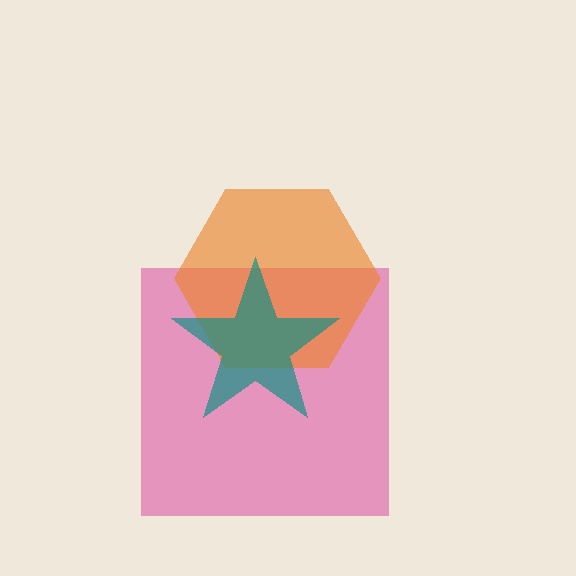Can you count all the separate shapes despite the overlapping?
Yes, there are 3 separate shapes.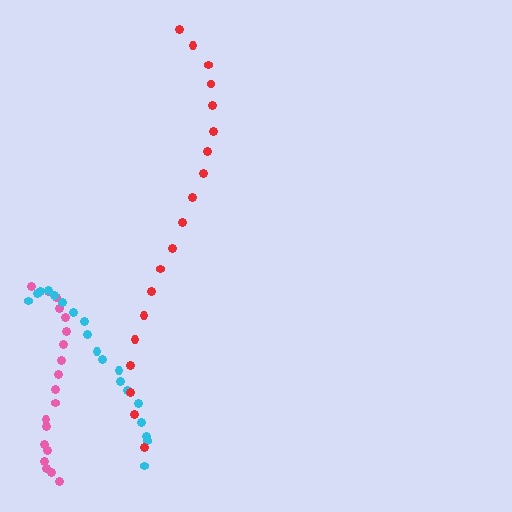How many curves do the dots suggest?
There are 3 distinct paths.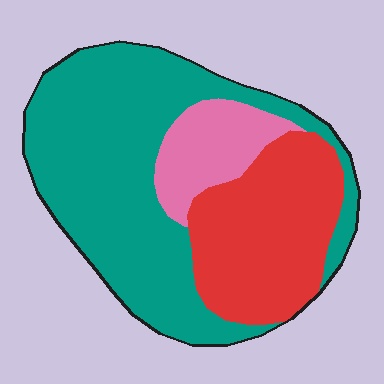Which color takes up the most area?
Teal, at roughly 55%.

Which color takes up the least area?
Pink, at roughly 15%.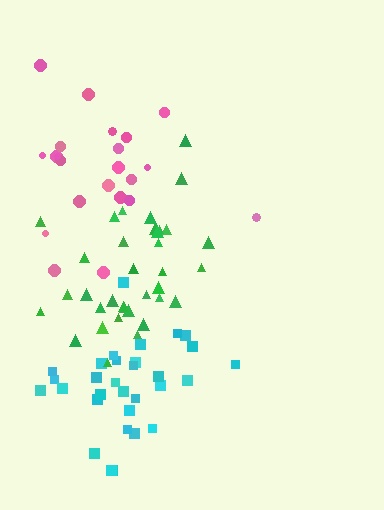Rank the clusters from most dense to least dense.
green, cyan, pink.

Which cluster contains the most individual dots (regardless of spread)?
Green (35).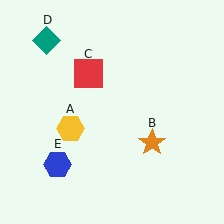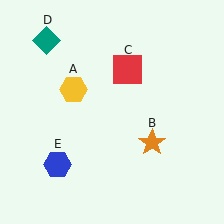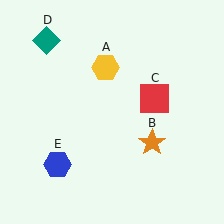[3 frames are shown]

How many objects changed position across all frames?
2 objects changed position: yellow hexagon (object A), red square (object C).